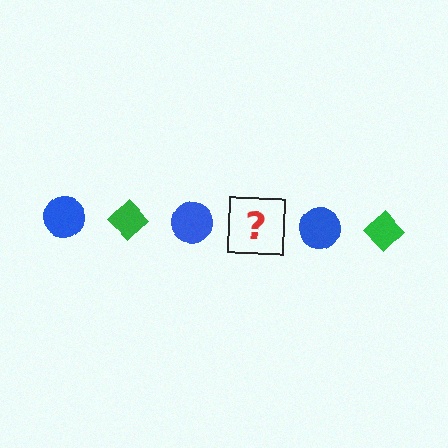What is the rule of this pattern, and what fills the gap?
The rule is that the pattern alternates between blue circle and green diamond. The gap should be filled with a green diamond.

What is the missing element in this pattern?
The missing element is a green diamond.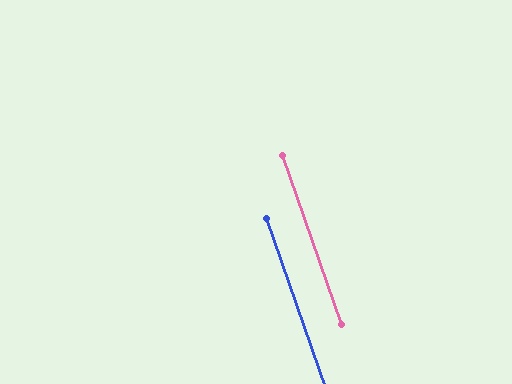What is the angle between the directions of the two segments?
Approximately 0 degrees.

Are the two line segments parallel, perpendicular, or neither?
Parallel — their directions differ by only 0.3°.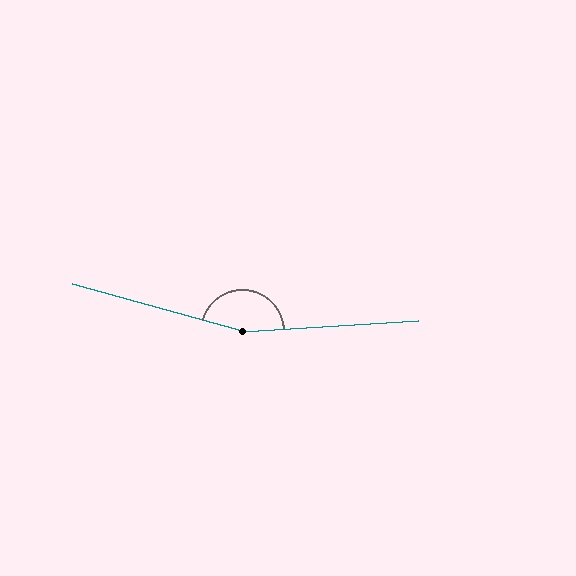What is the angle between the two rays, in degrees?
Approximately 161 degrees.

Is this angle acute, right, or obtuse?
It is obtuse.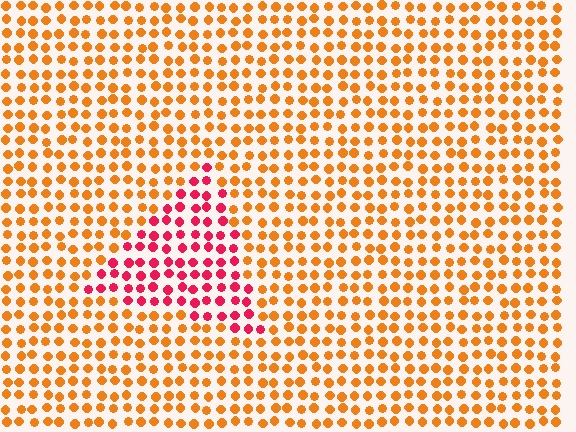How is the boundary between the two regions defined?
The boundary is defined purely by a slight shift in hue (about 46 degrees). Spacing, size, and orientation are identical on both sides.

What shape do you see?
I see a triangle.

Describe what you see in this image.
The image is filled with small orange elements in a uniform arrangement. A triangle-shaped region is visible where the elements are tinted to a slightly different hue, forming a subtle color boundary.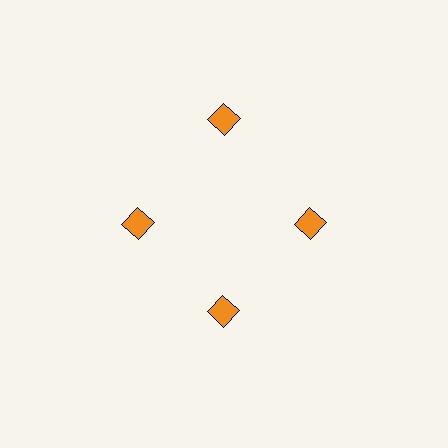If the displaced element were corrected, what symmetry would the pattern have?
It would have 4-fold rotational symmetry — the pattern would map onto itself every 90 degrees.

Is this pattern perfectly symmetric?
No. The 4 orange squares are arranged in a ring, but one element near the 12 o'clock position is pushed outward from the center, breaking the 4-fold rotational symmetry.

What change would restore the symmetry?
The symmetry would be restored by moving it inward, back onto the ring so that all 4 squares sit at equal angles and equal distance from the center.